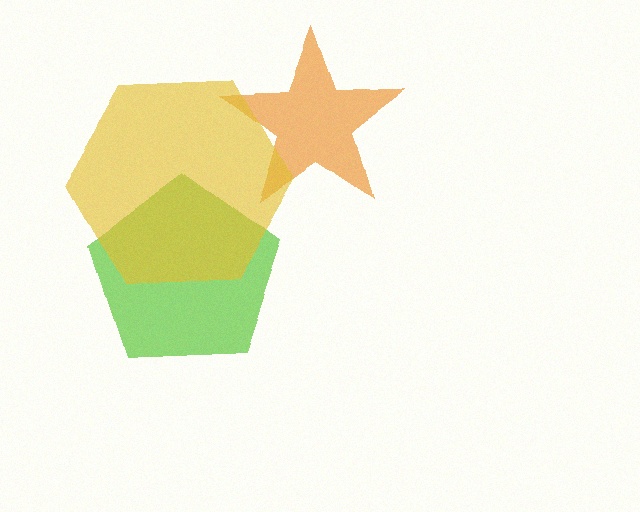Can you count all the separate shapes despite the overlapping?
Yes, there are 3 separate shapes.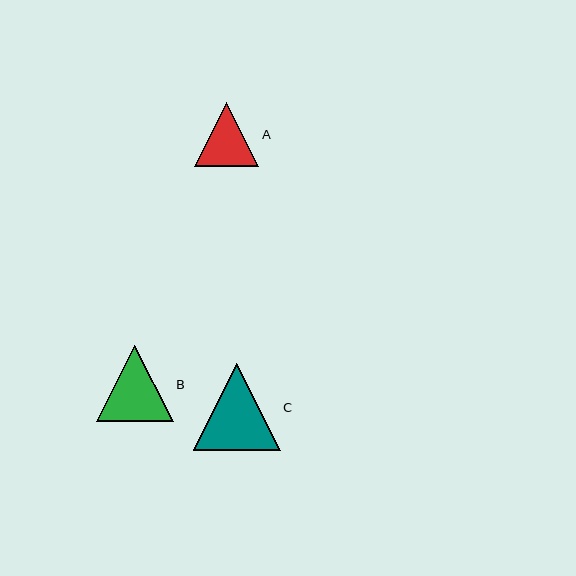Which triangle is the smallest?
Triangle A is the smallest with a size of approximately 64 pixels.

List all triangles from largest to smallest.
From largest to smallest: C, B, A.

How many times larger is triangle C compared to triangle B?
Triangle C is approximately 1.1 times the size of triangle B.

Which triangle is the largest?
Triangle C is the largest with a size of approximately 87 pixels.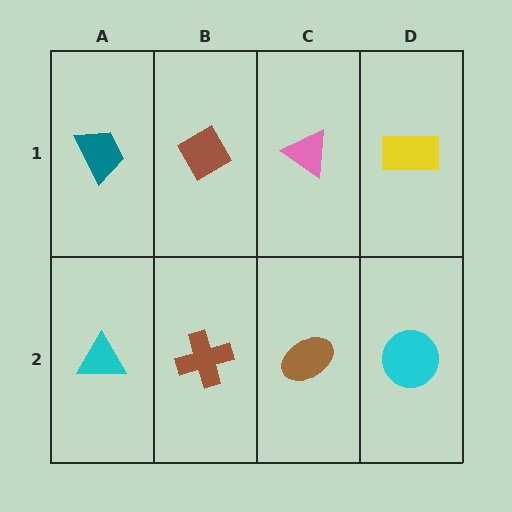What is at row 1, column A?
A teal trapezoid.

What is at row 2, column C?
A brown ellipse.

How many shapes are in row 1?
4 shapes.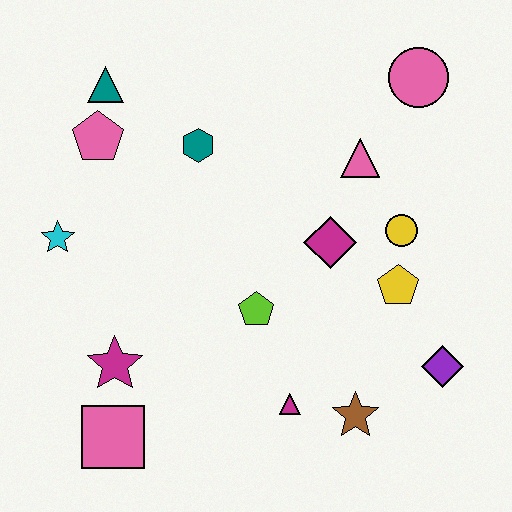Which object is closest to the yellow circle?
The yellow pentagon is closest to the yellow circle.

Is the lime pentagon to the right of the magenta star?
Yes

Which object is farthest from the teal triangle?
The purple diamond is farthest from the teal triangle.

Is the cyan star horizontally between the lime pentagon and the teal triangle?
No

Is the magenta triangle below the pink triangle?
Yes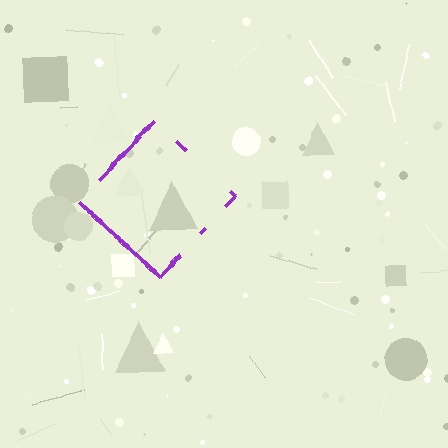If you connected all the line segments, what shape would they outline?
They would outline a diamond.